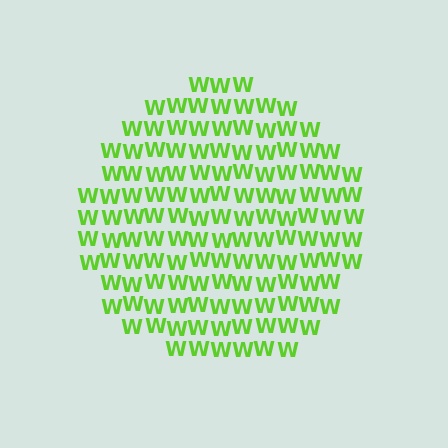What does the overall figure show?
The overall figure shows a circle.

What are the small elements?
The small elements are letter W's.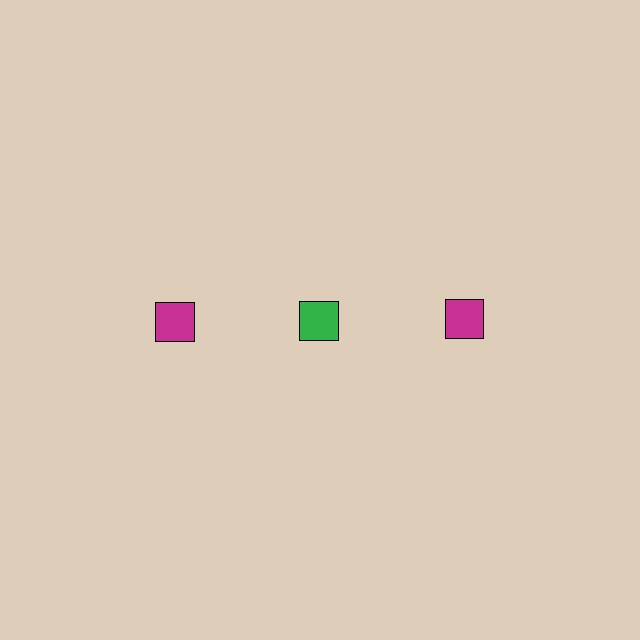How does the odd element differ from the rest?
It has a different color: green instead of magenta.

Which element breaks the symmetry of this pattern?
The green square in the top row, second from left column breaks the symmetry. All other shapes are magenta squares.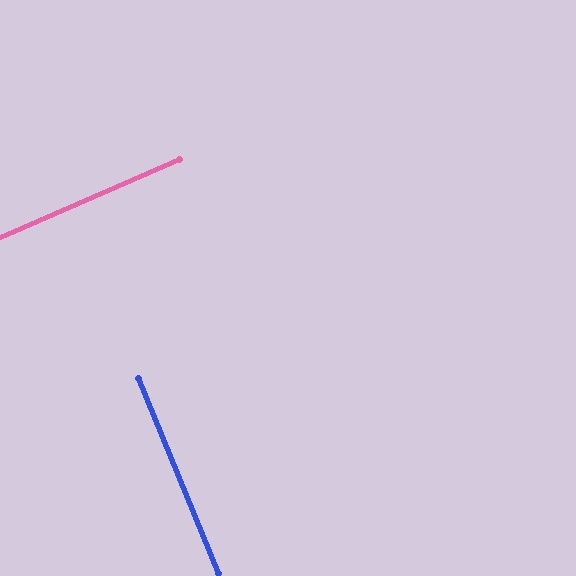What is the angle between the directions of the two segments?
Approximately 89 degrees.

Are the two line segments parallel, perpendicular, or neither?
Perpendicular — they meet at approximately 89°.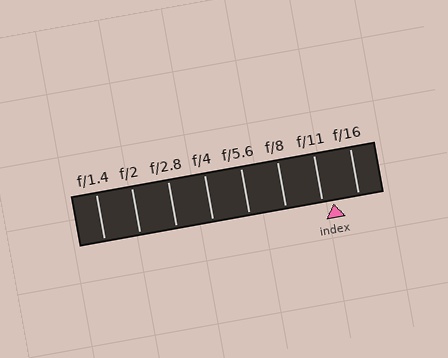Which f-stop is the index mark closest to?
The index mark is closest to f/11.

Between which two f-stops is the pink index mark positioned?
The index mark is between f/11 and f/16.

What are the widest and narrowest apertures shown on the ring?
The widest aperture shown is f/1.4 and the narrowest is f/16.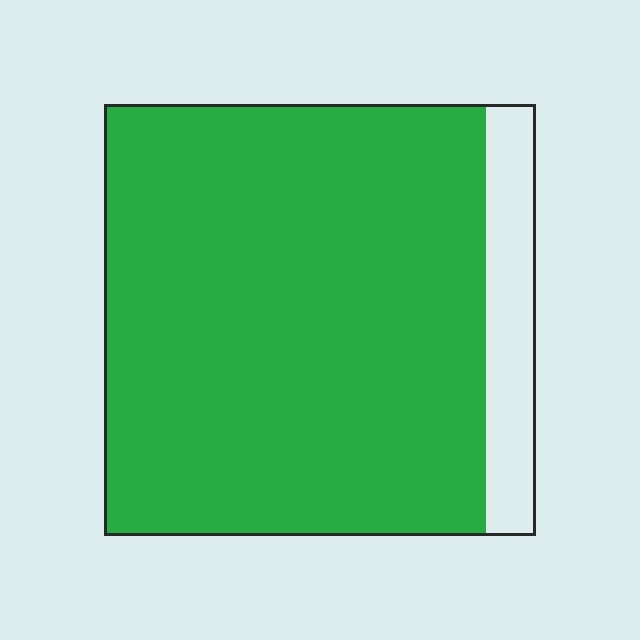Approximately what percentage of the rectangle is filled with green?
Approximately 90%.